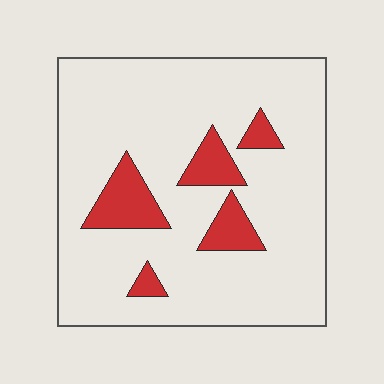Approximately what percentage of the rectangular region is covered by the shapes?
Approximately 15%.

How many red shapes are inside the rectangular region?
5.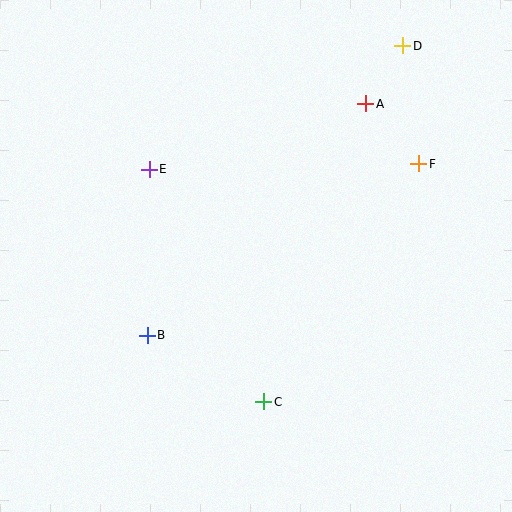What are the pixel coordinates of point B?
Point B is at (147, 335).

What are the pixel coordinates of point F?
Point F is at (419, 164).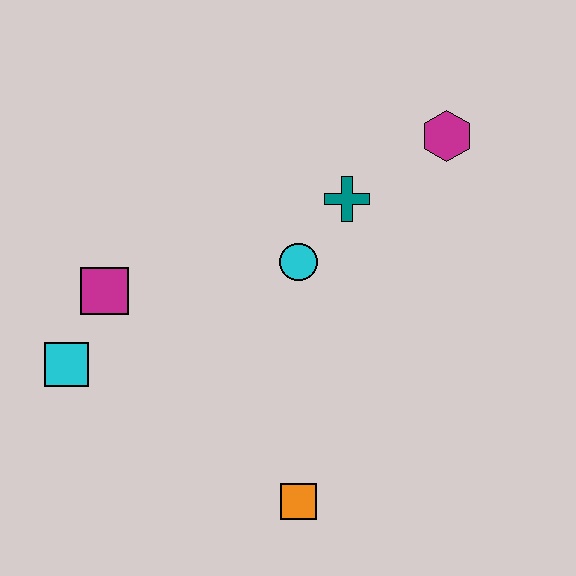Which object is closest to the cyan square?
The magenta square is closest to the cyan square.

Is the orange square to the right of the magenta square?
Yes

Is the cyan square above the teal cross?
No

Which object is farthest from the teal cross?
The cyan square is farthest from the teal cross.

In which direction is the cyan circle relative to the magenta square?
The cyan circle is to the right of the magenta square.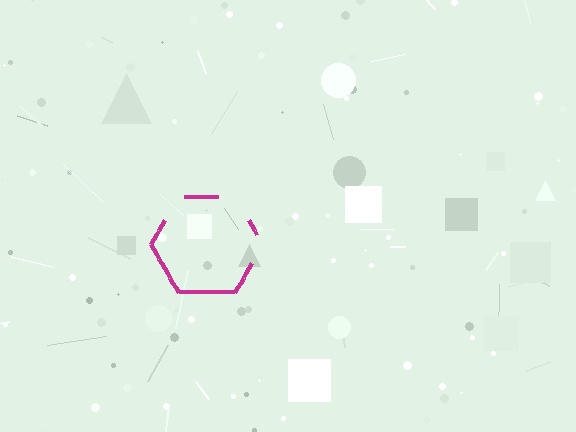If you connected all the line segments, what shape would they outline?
They would outline a hexagon.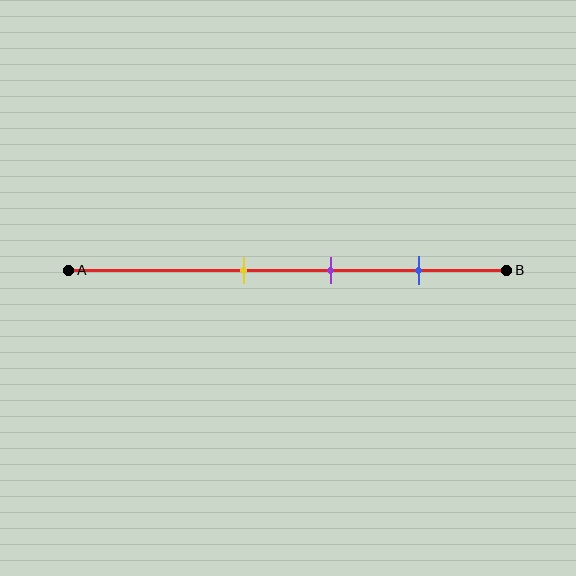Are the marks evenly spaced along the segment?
Yes, the marks are approximately evenly spaced.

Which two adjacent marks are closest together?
The yellow and purple marks are the closest adjacent pair.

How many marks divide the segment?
There are 3 marks dividing the segment.